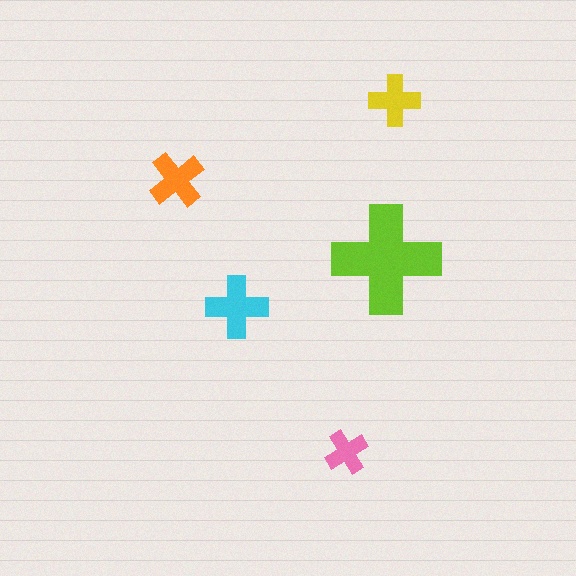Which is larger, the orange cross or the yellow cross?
The orange one.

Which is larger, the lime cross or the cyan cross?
The lime one.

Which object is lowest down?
The pink cross is bottommost.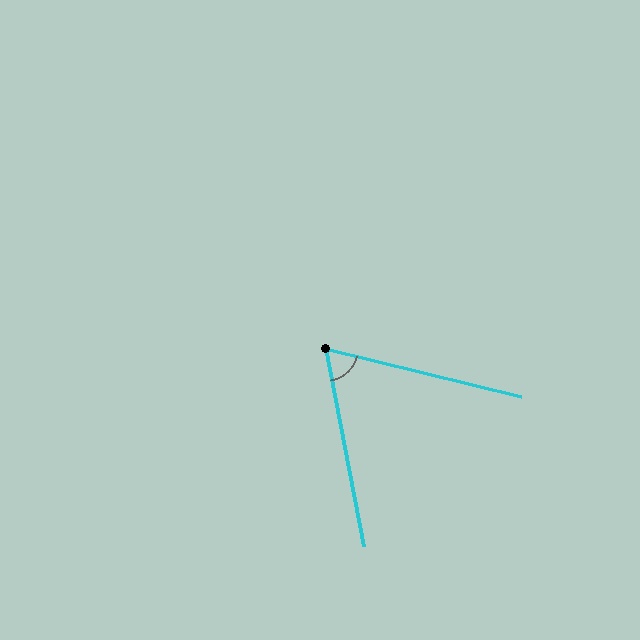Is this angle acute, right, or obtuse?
It is acute.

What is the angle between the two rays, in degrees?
Approximately 65 degrees.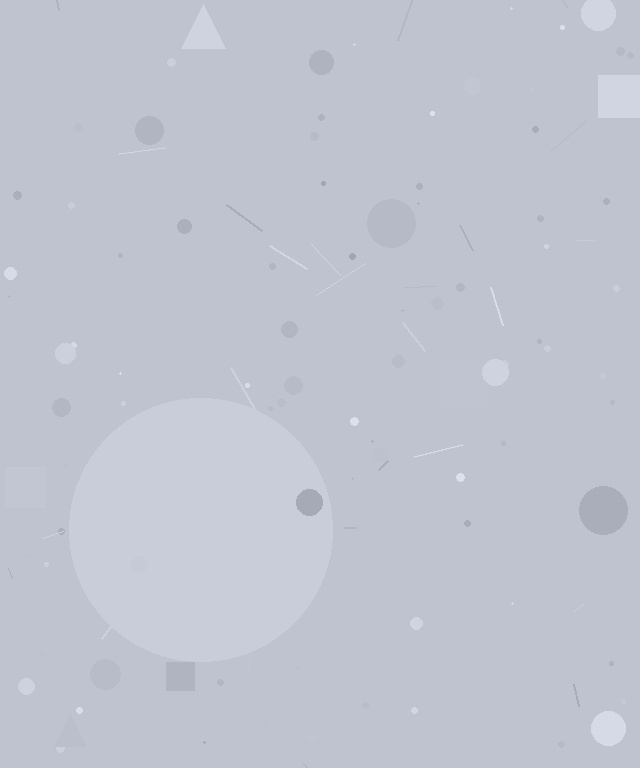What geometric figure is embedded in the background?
A circle is embedded in the background.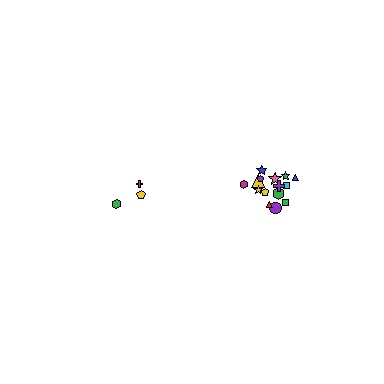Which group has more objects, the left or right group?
The right group.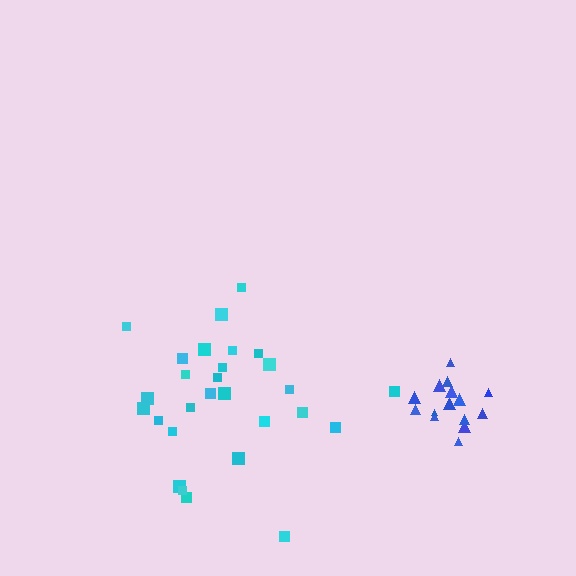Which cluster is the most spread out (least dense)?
Cyan.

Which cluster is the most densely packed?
Blue.